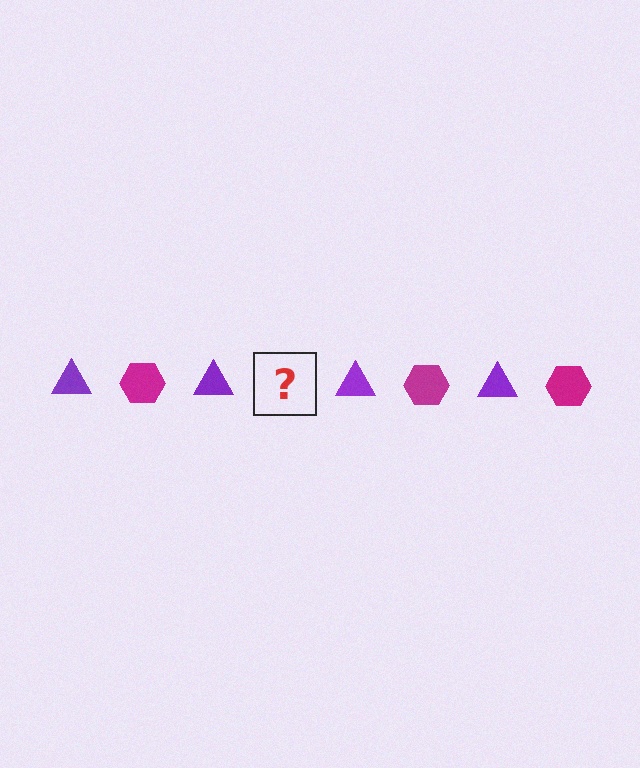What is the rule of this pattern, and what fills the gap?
The rule is that the pattern alternates between purple triangle and magenta hexagon. The gap should be filled with a magenta hexagon.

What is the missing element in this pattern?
The missing element is a magenta hexagon.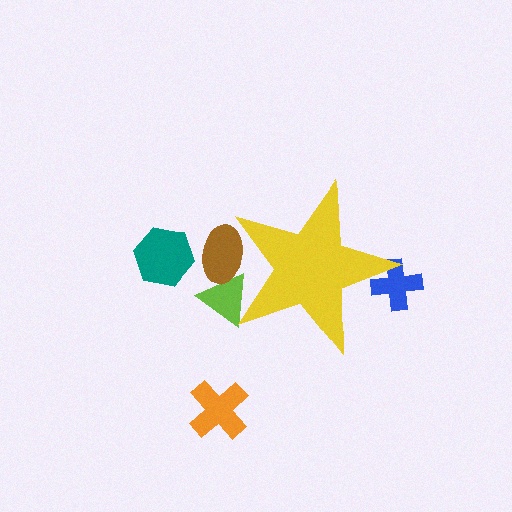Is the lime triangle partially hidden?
Yes, the lime triangle is partially hidden behind the yellow star.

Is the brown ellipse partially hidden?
Yes, the brown ellipse is partially hidden behind the yellow star.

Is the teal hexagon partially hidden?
No, the teal hexagon is fully visible.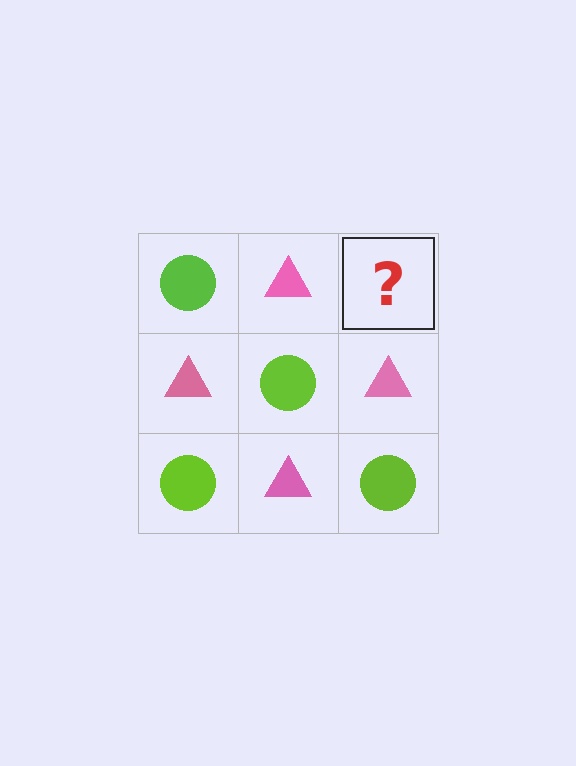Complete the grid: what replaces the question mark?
The question mark should be replaced with a lime circle.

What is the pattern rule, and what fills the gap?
The rule is that it alternates lime circle and pink triangle in a checkerboard pattern. The gap should be filled with a lime circle.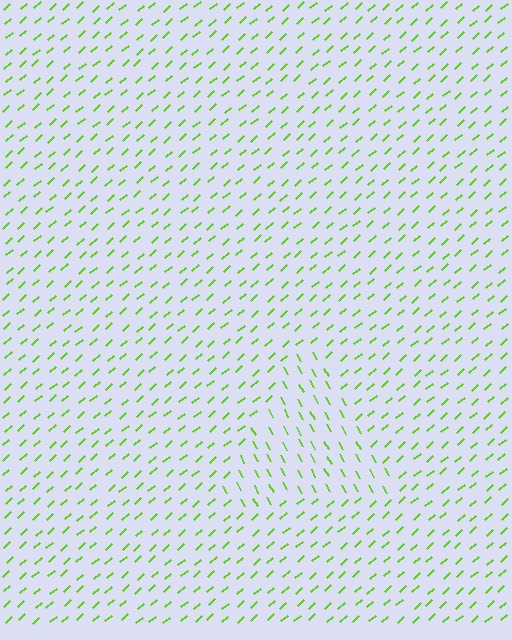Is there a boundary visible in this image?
Yes, there is a texture boundary formed by a change in line orientation.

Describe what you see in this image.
The image is filled with small lime line segments. A triangle region in the image has lines oriented differently from the surrounding lines, creating a visible texture boundary.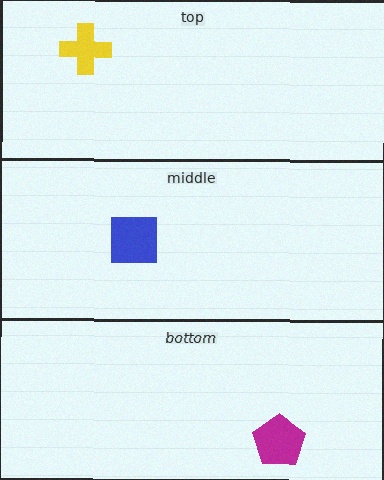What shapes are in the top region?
The yellow cross.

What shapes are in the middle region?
The blue square.